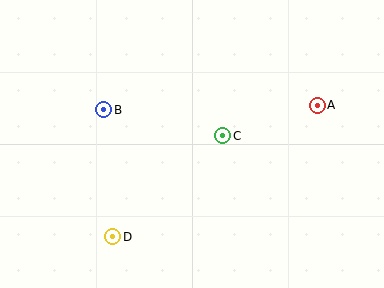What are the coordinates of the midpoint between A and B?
The midpoint between A and B is at (210, 107).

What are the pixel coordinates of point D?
Point D is at (113, 237).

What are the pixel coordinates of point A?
Point A is at (317, 105).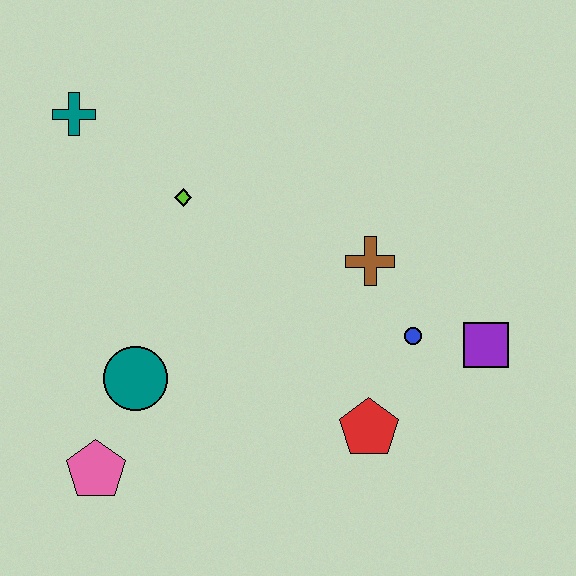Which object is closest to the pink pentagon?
The teal circle is closest to the pink pentagon.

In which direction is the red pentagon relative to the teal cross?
The red pentagon is below the teal cross.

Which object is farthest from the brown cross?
The pink pentagon is farthest from the brown cross.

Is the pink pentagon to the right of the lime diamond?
No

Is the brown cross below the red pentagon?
No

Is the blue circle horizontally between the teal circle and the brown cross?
No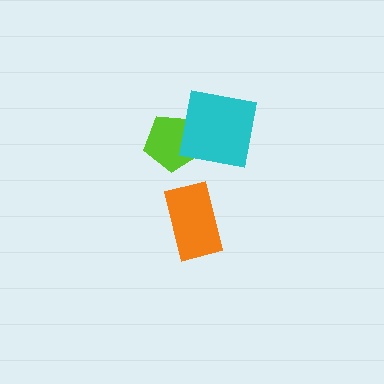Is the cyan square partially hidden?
No, no other shape covers it.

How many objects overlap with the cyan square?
1 object overlaps with the cyan square.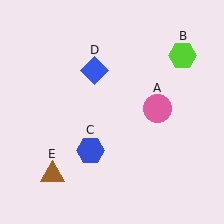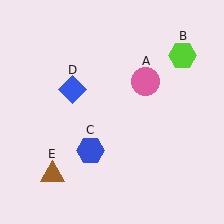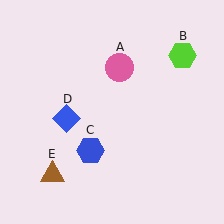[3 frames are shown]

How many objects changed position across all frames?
2 objects changed position: pink circle (object A), blue diamond (object D).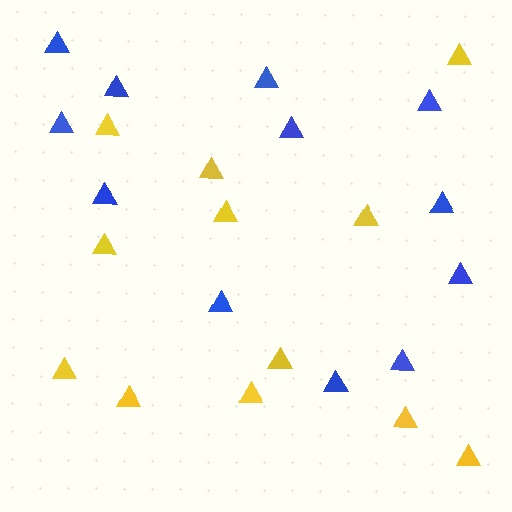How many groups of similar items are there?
There are 2 groups: one group of blue triangles (12) and one group of yellow triangles (12).